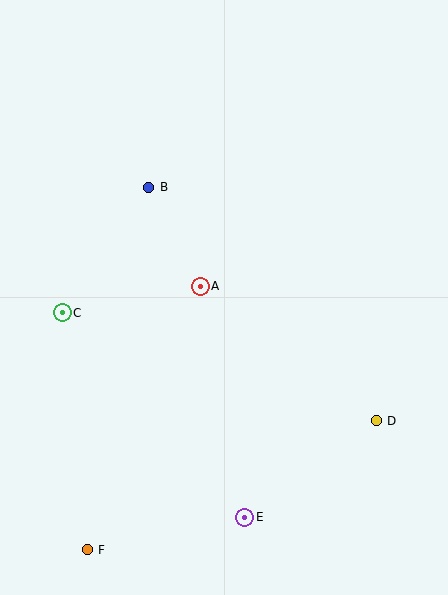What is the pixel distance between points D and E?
The distance between D and E is 163 pixels.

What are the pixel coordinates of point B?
Point B is at (149, 187).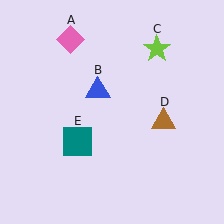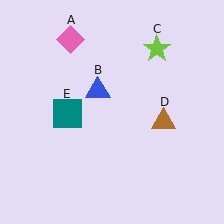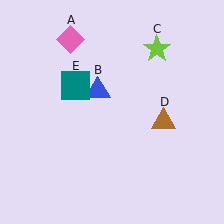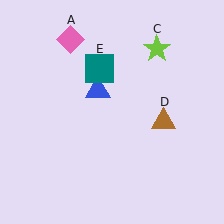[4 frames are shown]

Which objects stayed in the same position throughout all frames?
Pink diamond (object A) and blue triangle (object B) and lime star (object C) and brown triangle (object D) remained stationary.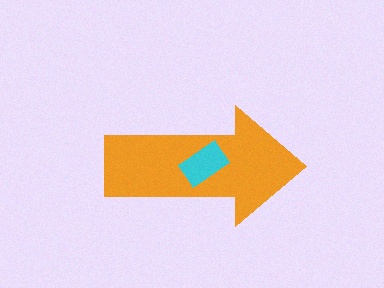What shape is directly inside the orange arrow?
The cyan rectangle.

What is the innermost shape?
The cyan rectangle.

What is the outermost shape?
The orange arrow.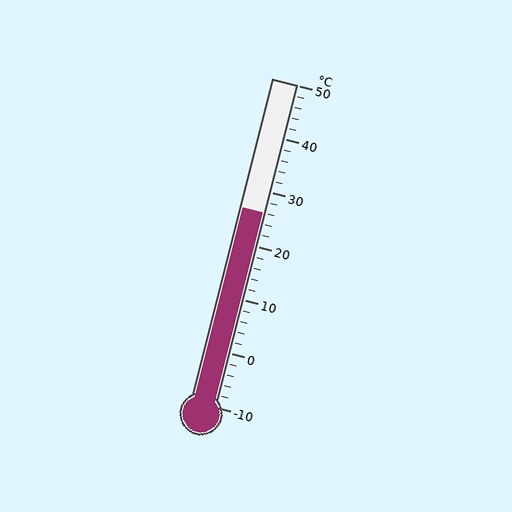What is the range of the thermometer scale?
The thermometer scale ranges from -10°C to 50°C.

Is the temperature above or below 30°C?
The temperature is below 30°C.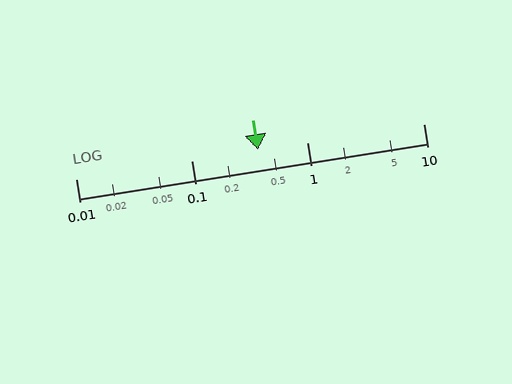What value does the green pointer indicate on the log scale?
The pointer indicates approximately 0.37.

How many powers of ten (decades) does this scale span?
The scale spans 3 decades, from 0.01 to 10.